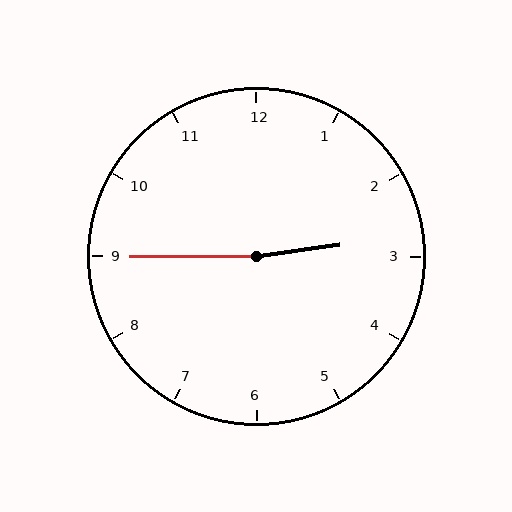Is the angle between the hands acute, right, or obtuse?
It is obtuse.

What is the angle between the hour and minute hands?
Approximately 172 degrees.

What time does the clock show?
2:45.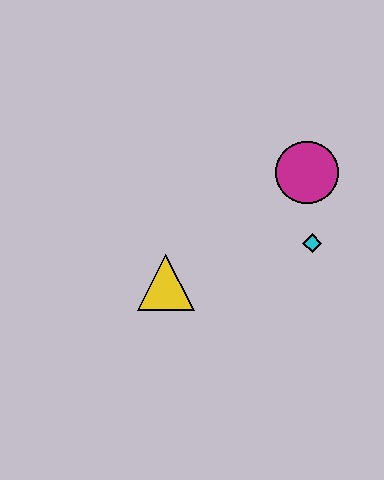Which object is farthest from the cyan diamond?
The yellow triangle is farthest from the cyan diamond.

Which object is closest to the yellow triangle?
The cyan diamond is closest to the yellow triangle.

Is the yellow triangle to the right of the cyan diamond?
No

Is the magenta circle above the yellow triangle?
Yes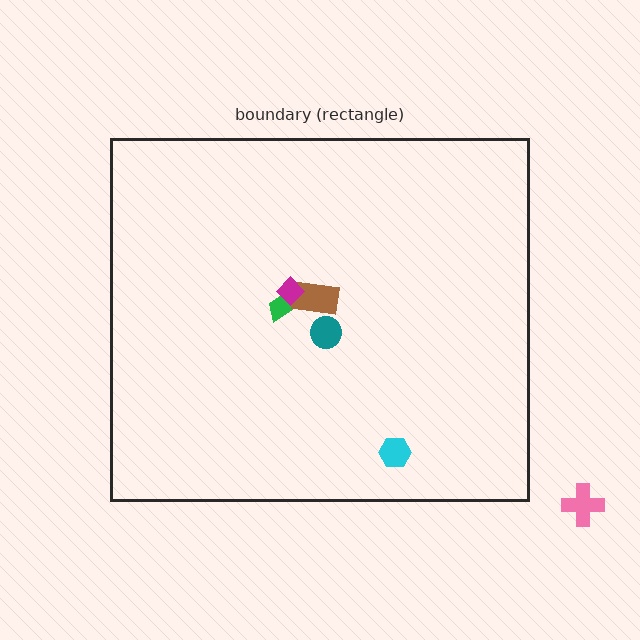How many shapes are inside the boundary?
6 inside, 1 outside.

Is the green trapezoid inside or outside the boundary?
Inside.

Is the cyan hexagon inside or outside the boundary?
Inside.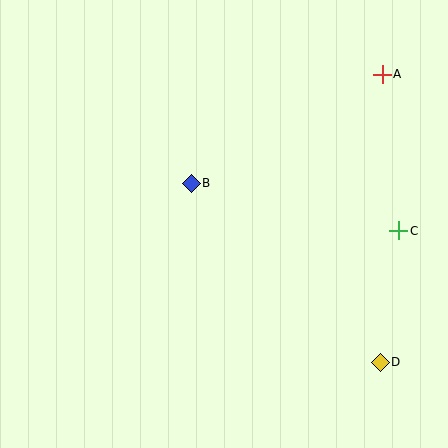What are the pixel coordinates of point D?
Point D is at (380, 362).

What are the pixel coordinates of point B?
Point B is at (191, 183).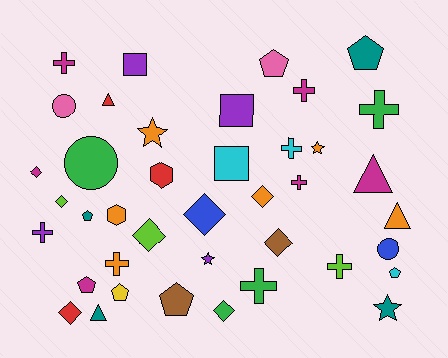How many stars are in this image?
There are 4 stars.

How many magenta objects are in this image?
There are 6 magenta objects.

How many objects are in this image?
There are 40 objects.